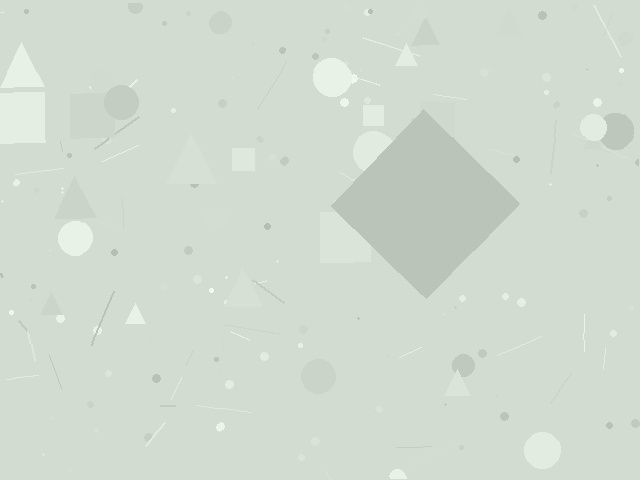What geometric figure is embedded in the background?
A diamond is embedded in the background.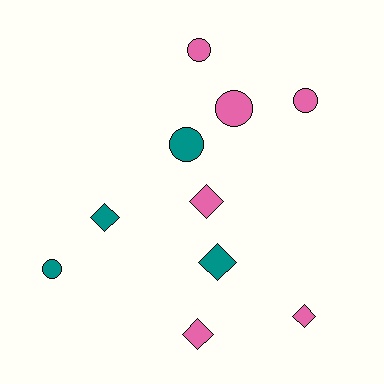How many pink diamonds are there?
There are 3 pink diamonds.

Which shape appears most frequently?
Diamond, with 5 objects.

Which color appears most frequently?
Pink, with 6 objects.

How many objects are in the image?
There are 10 objects.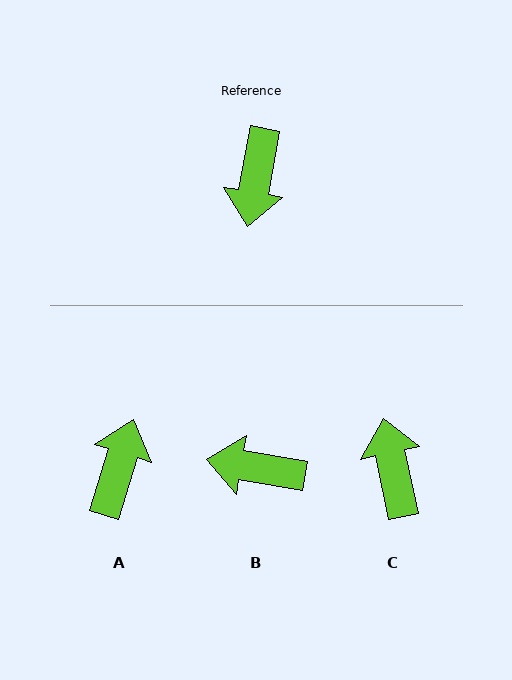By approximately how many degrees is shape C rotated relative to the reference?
Approximately 158 degrees clockwise.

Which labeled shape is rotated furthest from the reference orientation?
A, about 173 degrees away.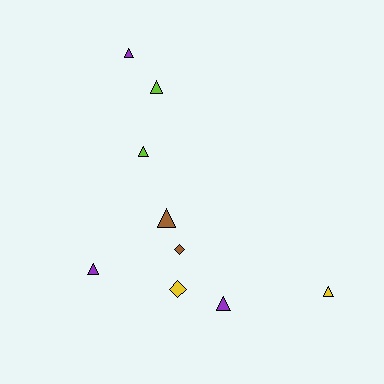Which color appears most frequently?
Purple, with 3 objects.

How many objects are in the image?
There are 9 objects.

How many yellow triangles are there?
There is 1 yellow triangle.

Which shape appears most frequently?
Triangle, with 7 objects.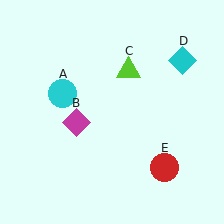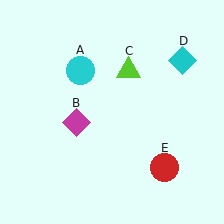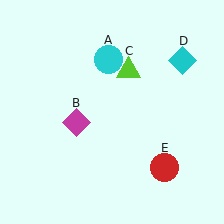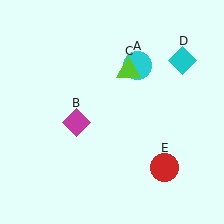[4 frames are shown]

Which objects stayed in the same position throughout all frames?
Magenta diamond (object B) and lime triangle (object C) and cyan diamond (object D) and red circle (object E) remained stationary.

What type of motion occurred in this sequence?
The cyan circle (object A) rotated clockwise around the center of the scene.